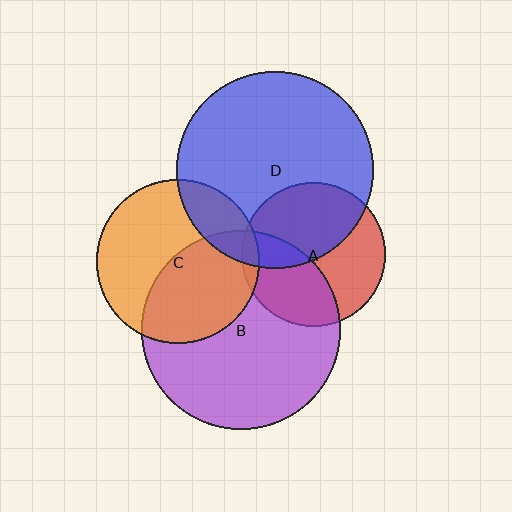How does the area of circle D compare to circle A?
Approximately 1.9 times.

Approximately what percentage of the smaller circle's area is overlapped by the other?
Approximately 40%.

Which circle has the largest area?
Circle B (purple).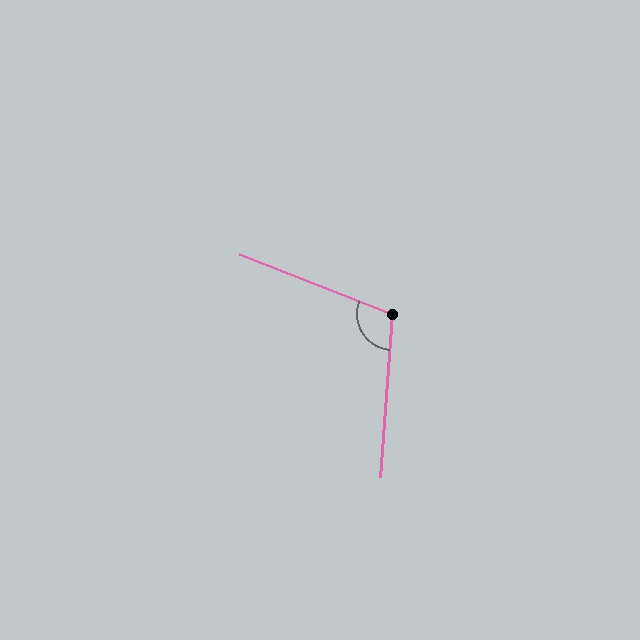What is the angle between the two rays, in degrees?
Approximately 107 degrees.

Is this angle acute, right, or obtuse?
It is obtuse.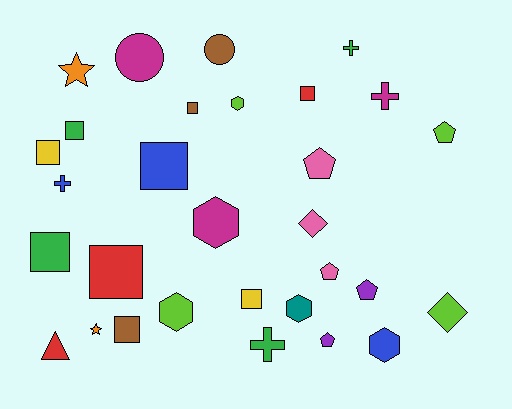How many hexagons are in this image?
There are 5 hexagons.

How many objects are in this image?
There are 30 objects.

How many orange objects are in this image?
There are 2 orange objects.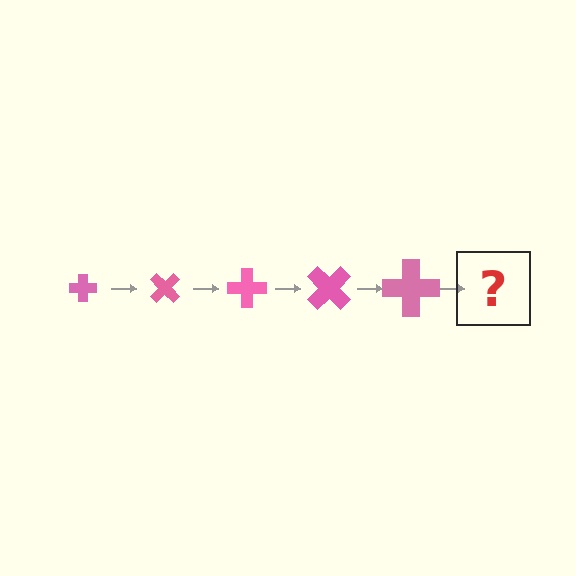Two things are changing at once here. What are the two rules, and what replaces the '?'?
The two rules are that the cross grows larger each step and it rotates 45 degrees each step. The '?' should be a cross, larger than the previous one and rotated 225 degrees from the start.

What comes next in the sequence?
The next element should be a cross, larger than the previous one and rotated 225 degrees from the start.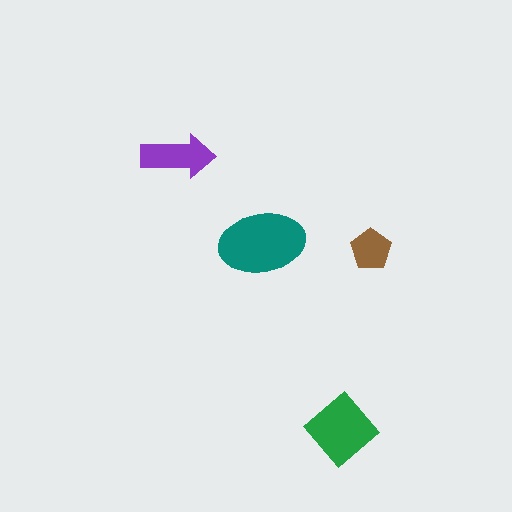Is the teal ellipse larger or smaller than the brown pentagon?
Larger.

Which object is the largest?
The teal ellipse.